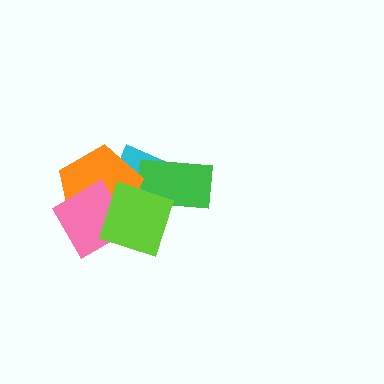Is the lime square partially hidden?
No, no other shape covers it.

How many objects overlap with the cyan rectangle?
4 objects overlap with the cyan rectangle.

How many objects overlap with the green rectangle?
2 objects overlap with the green rectangle.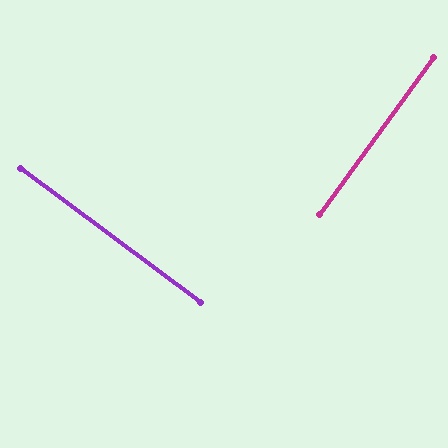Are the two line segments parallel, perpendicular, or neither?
Perpendicular — they meet at approximately 89°.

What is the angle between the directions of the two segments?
Approximately 89 degrees.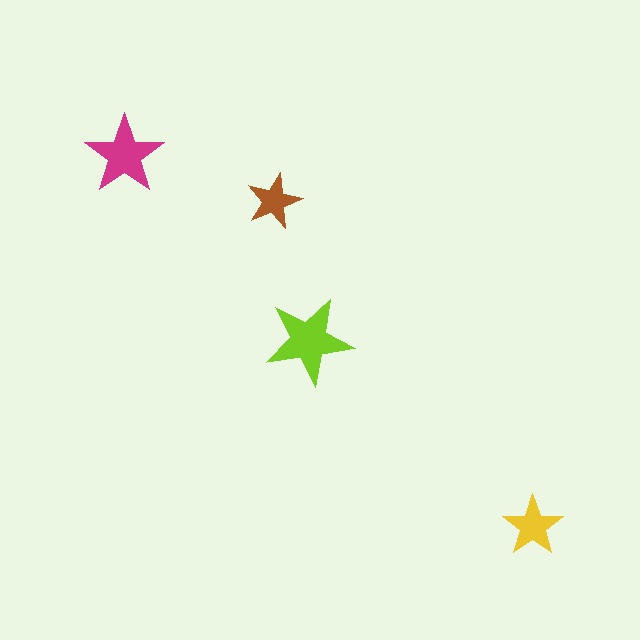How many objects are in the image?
There are 4 objects in the image.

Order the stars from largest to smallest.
the lime one, the magenta one, the yellow one, the brown one.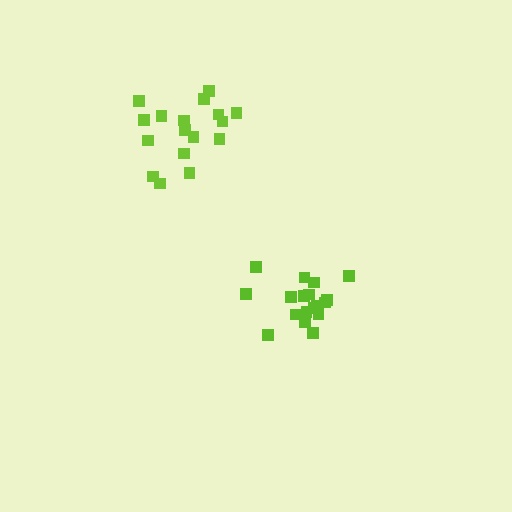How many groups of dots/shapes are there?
There are 2 groups.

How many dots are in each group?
Group 1: 17 dots, Group 2: 18 dots (35 total).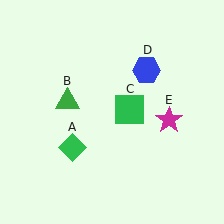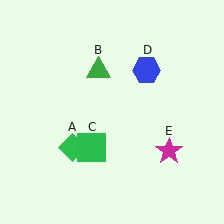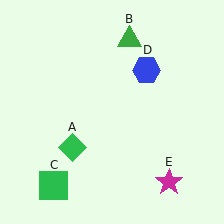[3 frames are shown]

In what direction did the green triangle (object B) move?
The green triangle (object B) moved up and to the right.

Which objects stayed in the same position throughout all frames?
Green diamond (object A) and blue hexagon (object D) remained stationary.